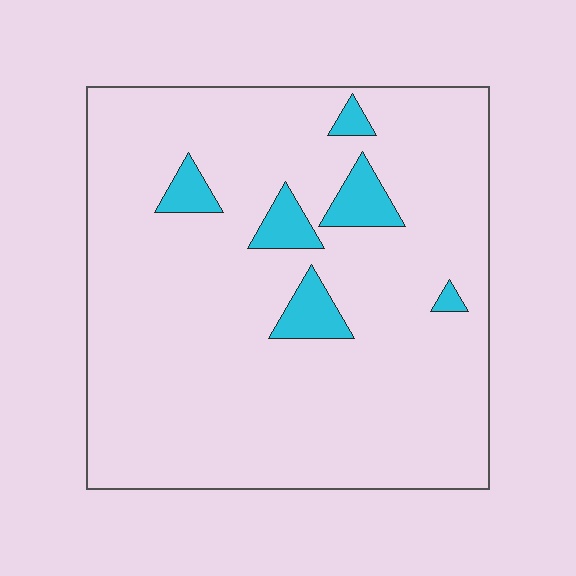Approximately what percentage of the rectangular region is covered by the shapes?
Approximately 10%.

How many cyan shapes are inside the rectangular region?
6.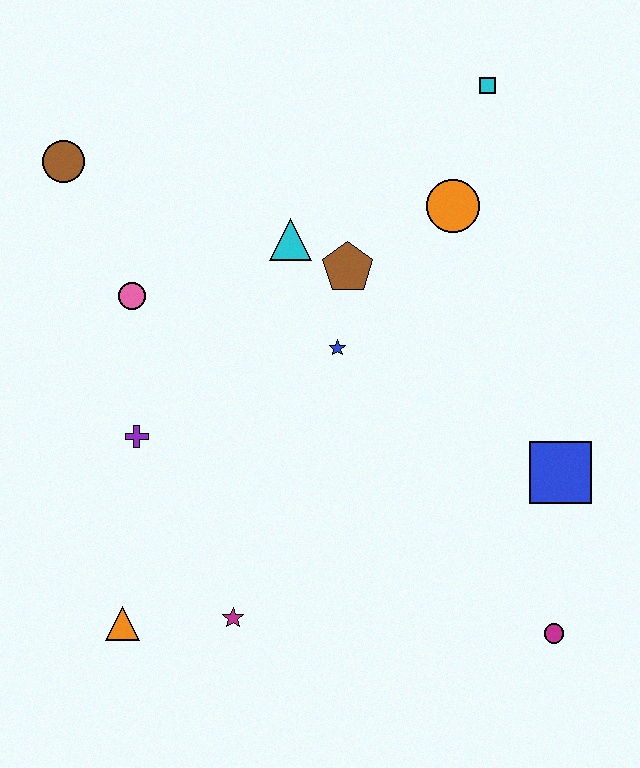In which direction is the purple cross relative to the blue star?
The purple cross is to the left of the blue star.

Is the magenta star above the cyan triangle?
No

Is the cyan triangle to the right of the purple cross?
Yes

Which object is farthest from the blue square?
The brown circle is farthest from the blue square.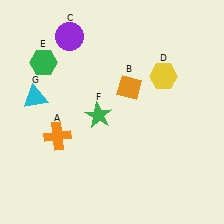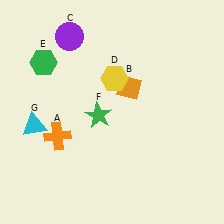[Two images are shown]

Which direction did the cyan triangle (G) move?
The cyan triangle (G) moved down.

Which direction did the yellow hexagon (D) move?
The yellow hexagon (D) moved left.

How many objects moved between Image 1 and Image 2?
2 objects moved between the two images.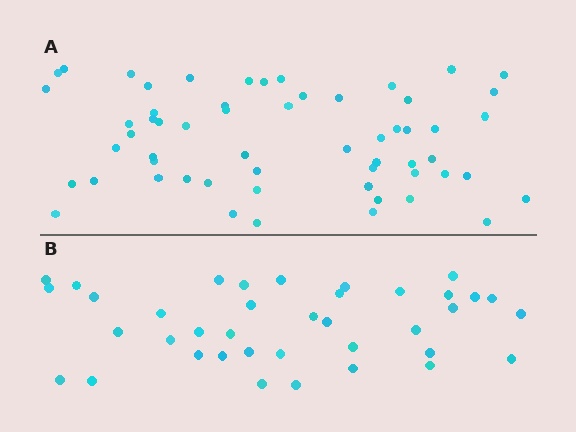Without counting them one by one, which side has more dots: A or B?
Region A (the top region) has more dots.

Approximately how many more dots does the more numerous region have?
Region A has approximately 20 more dots than region B.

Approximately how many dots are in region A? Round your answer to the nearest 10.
About 60 dots. (The exact count is 58, which rounds to 60.)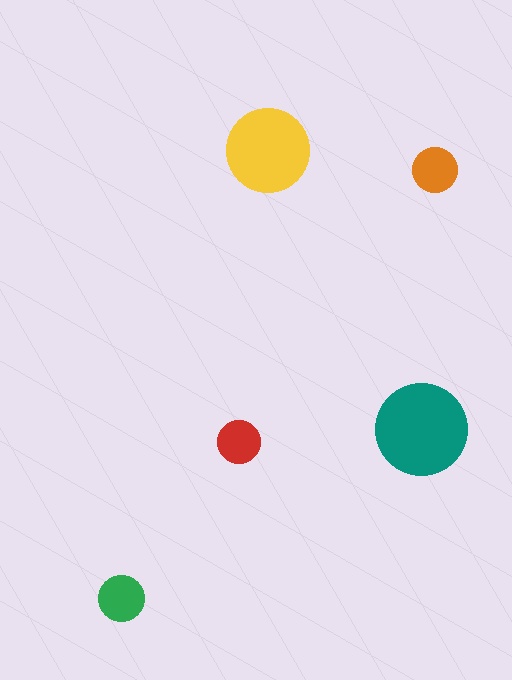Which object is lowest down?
The green circle is bottommost.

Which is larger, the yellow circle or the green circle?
The yellow one.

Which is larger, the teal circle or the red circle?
The teal one.